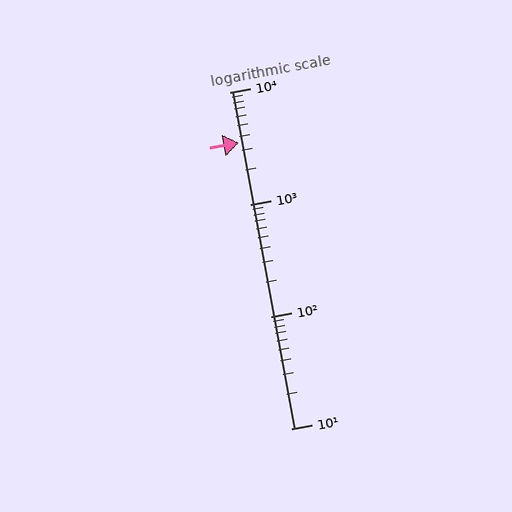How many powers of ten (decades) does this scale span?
The scale spans 3 decades, from 10 to 10000.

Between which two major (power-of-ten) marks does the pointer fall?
The pointer is between 1000 and 10000.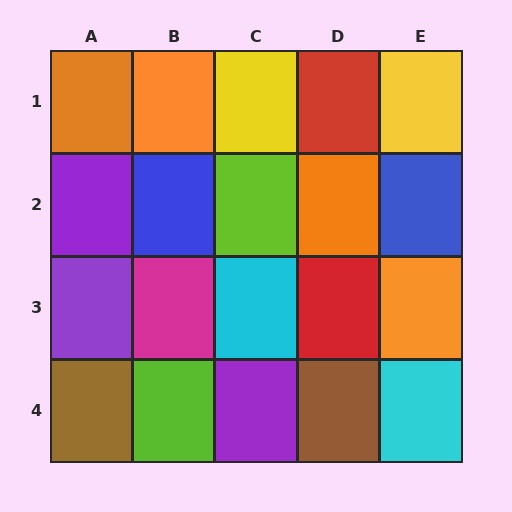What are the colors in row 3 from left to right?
Purple, magenta, cyan, red, orange.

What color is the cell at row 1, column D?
Red.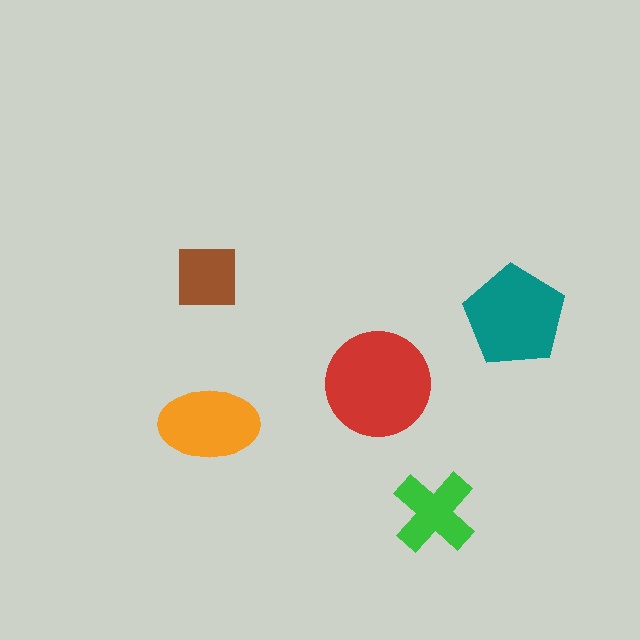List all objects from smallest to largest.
The brown square, the green cross, the orange ellipse, the teal pentagon, the red circle.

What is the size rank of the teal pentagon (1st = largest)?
2nd.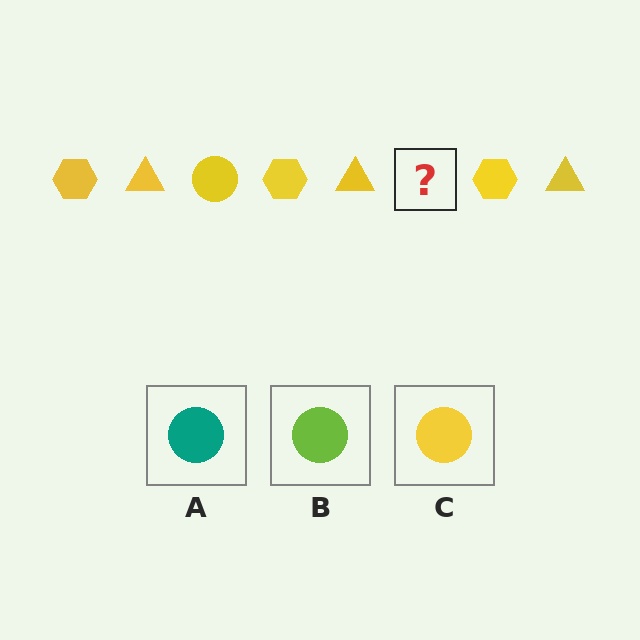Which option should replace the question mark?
Option C.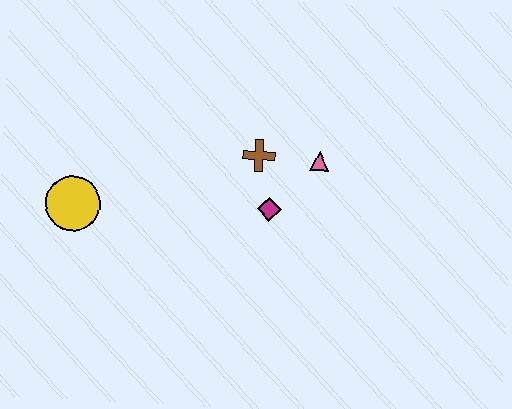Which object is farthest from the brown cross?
The yellow circle is farthest from the brown cross.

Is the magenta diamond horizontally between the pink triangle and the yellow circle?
Yes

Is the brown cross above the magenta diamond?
Yes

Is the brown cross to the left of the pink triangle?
Yes